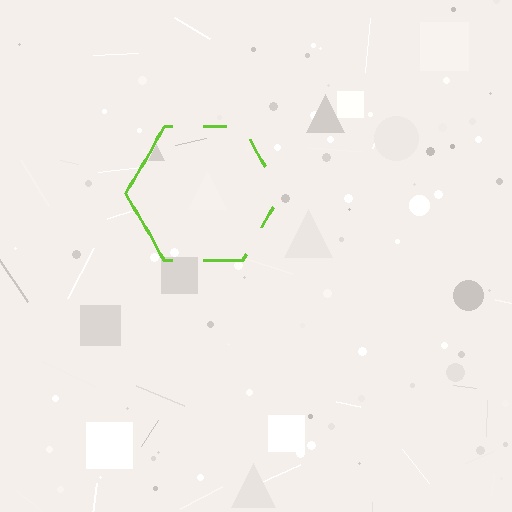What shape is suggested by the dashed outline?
The dashed outline suggests a hexagon.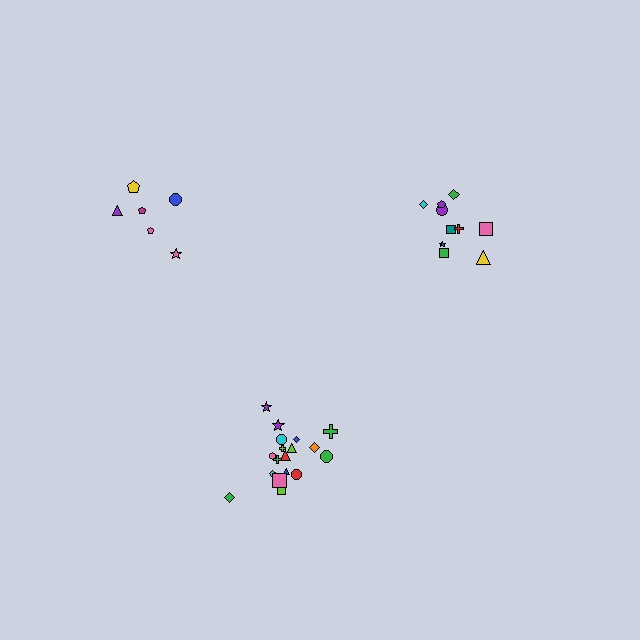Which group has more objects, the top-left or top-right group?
The top-right group.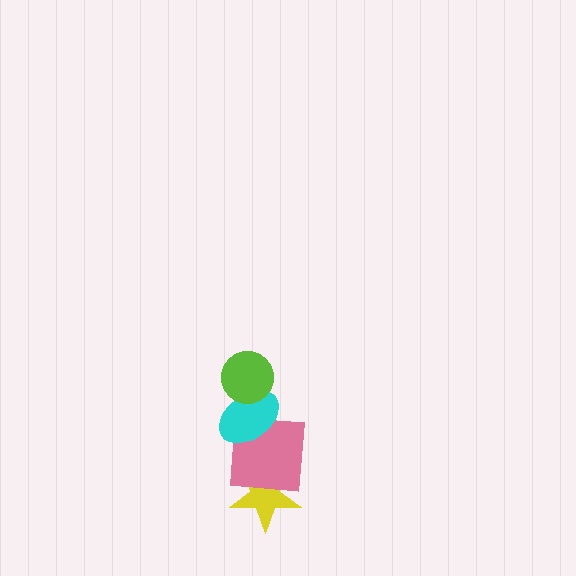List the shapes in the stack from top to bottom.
From top to bottom: the lime circle, the cyan ellipse, the pink square, the yellow star.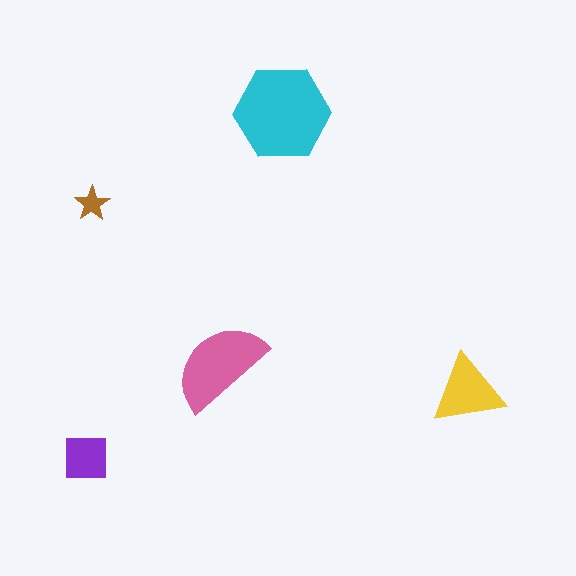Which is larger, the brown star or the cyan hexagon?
The cyan hexagon.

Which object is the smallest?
The brown star.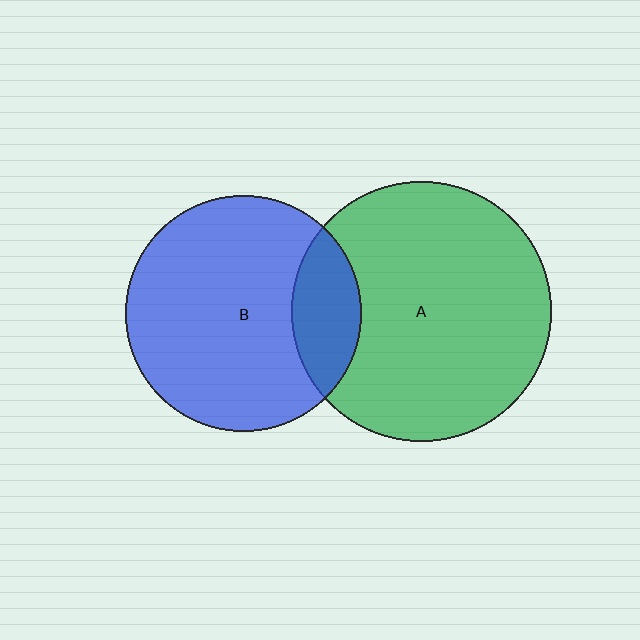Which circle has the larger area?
Circle A (green).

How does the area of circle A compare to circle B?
Approximately 1.2 times.